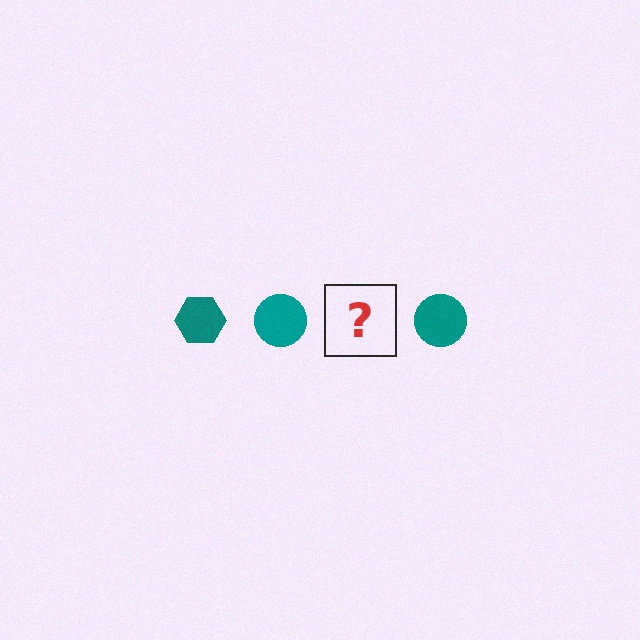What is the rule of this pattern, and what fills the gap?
The rule is that the pattern cycles through hexagon, circle shapes in teal. The gap should be filled with a teal hexagon.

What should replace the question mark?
The question mark should be replaced with a teal hexagon.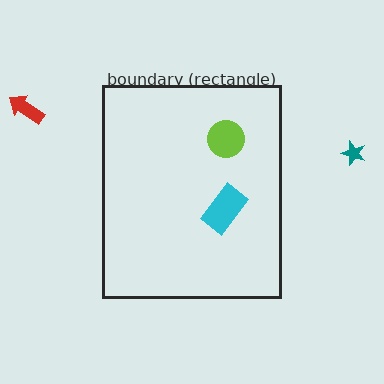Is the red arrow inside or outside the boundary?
Outside.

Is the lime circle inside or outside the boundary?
Inside.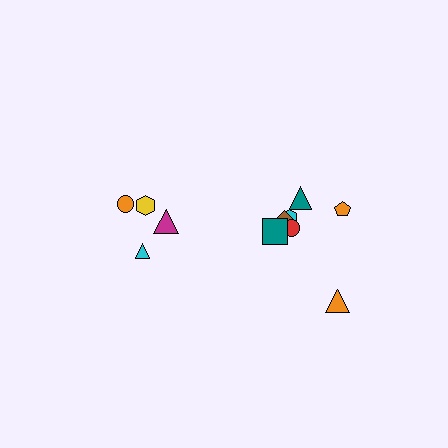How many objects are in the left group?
There are 4 objects.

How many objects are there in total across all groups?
There are 11 objects.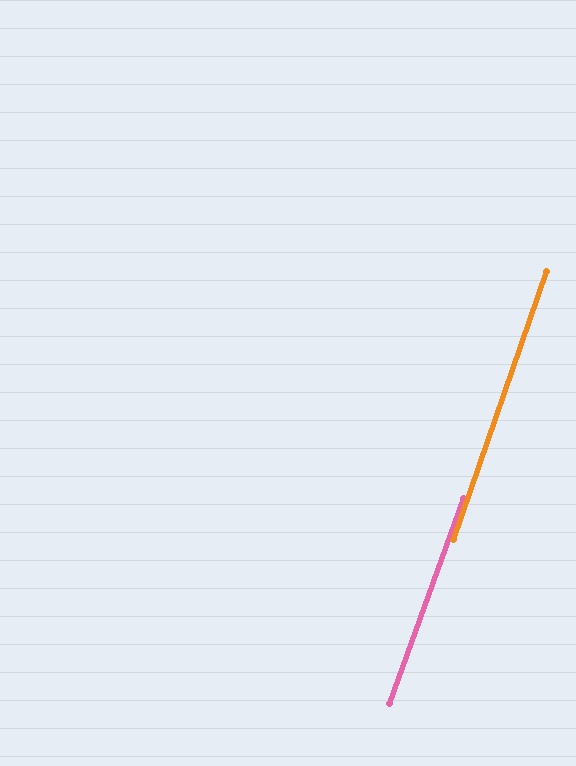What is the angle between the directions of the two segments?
Approximately 1 degree.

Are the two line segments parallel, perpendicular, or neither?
Parallel — their directions differ by only 0.7°.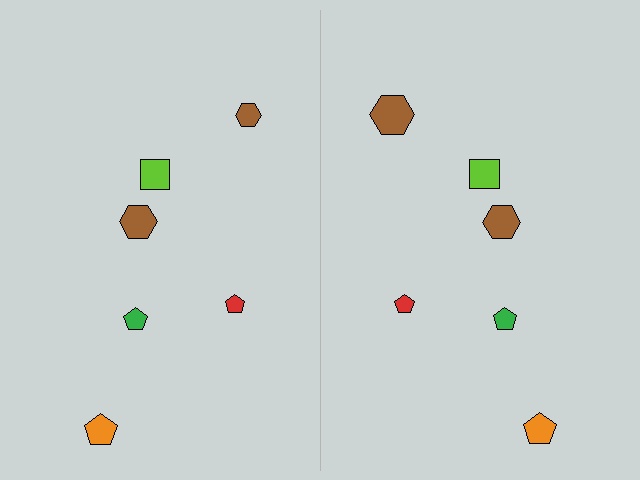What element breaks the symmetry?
The brown hexagon on the right side has a different size than its mirror counterpart.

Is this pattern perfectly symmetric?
No, the pattern is not perfectly symmetric. The brown hexagon on the right side has a different size than its mirror counterpart.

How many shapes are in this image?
There are 12 shapes in this image.